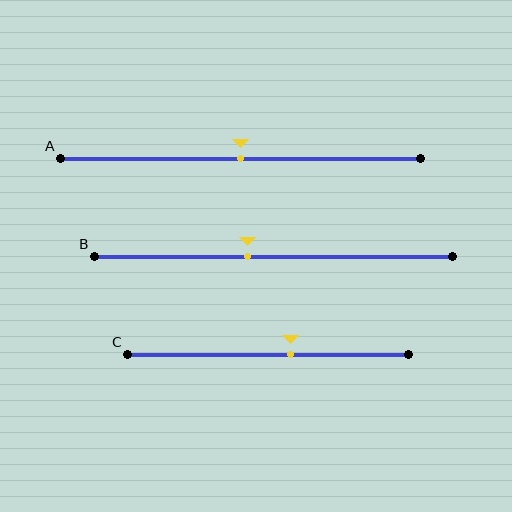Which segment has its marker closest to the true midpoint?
Segment A has its marker closest to the true midpoint.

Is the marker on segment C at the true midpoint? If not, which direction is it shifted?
No, the marker on segment C is shifted to the right by about 8% of the segment length.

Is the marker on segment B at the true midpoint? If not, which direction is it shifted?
No, the marker on segment B is shifted to the left by about 7% of the segment length.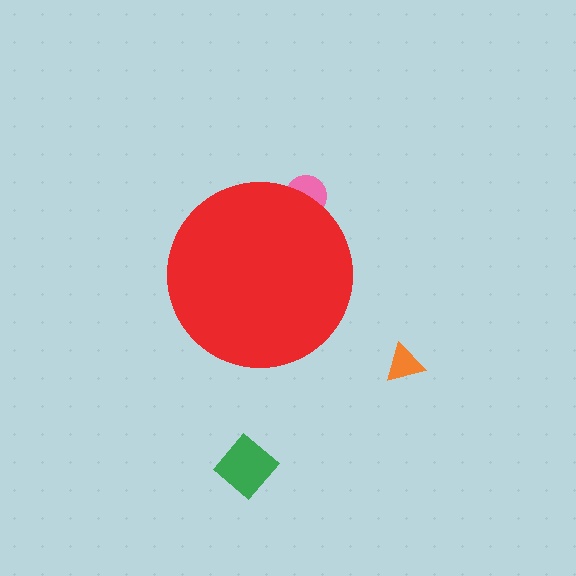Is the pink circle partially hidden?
Yes, the pink circle is partially hidden behind the red circle.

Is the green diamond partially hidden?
No, the green diamond is fully visible.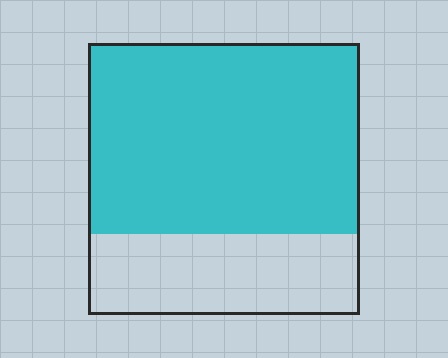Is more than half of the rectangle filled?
Yes.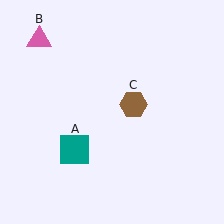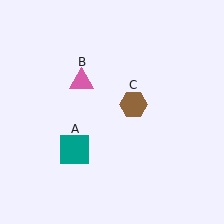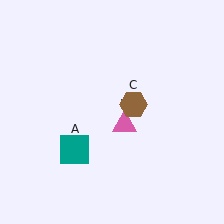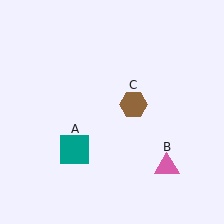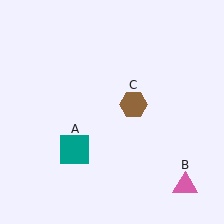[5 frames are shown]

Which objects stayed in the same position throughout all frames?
Teal square (object A) and brown hexagon (object C) remained stationary.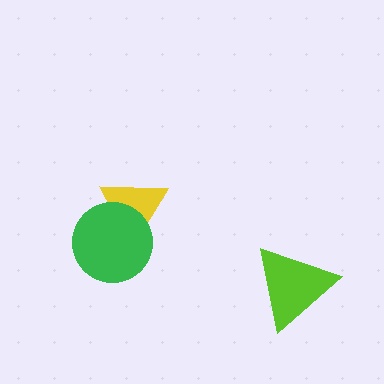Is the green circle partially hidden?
No, no other shape covers it.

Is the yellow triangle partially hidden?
Yes, it is partially covered by another shape.